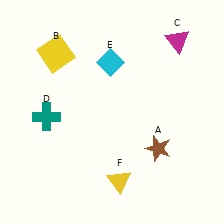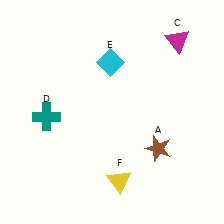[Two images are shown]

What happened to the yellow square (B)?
The yellow square (B) was removed in Image 2. It was in the top-left area of Image 1.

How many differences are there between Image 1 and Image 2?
There is 1 difference between the two images.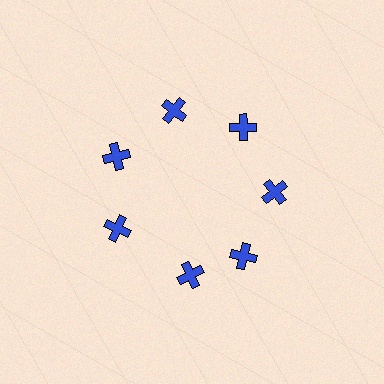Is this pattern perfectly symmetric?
No. The 7 blue crosses are arranged in a ring, but one element near the 6 o'clock position is rotated out of alignment along the ring, breaking the 7-fold rotational symmetry.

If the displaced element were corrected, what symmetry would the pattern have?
It would have 7-fold rotational symmetry — the pattern would map onto itself every 51 degrees.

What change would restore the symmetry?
The symmetry would be restored by rotating it back into even spacing with its neighbors so that all 7 crosses sit at equal angles and equal distance from the center.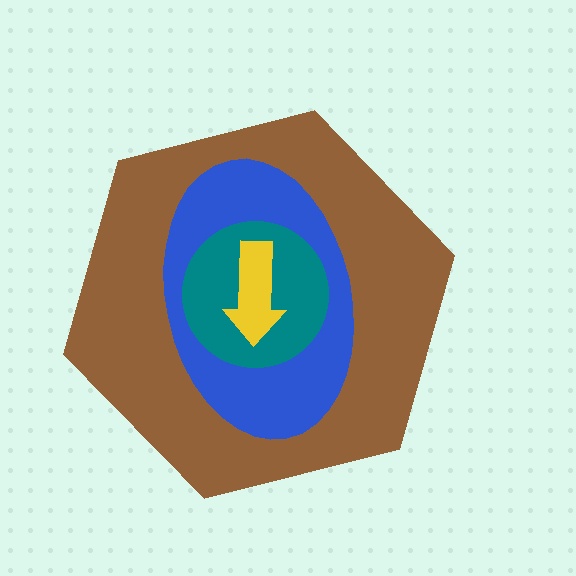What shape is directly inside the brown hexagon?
The blue ellipse.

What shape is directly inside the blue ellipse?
The teal circle.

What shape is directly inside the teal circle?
The yellow arrow.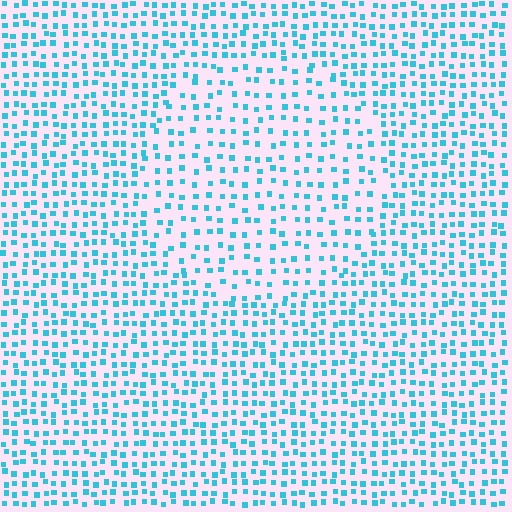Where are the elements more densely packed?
The elements are more densely packed outside the circle boundary.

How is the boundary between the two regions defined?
The boundary is defined by a change in element density (approximately 1.6x ratio). All elements are the same color, size, and shape.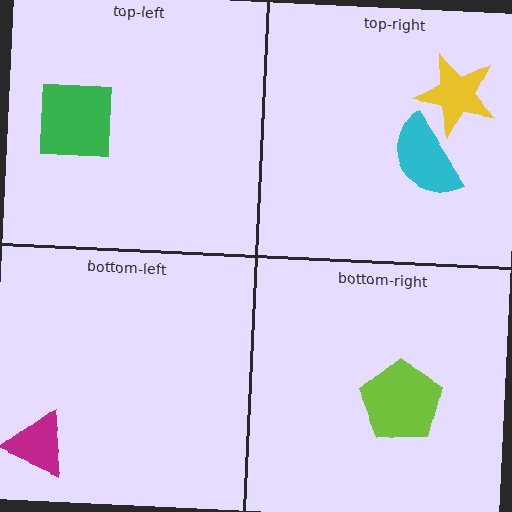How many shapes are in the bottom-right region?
1.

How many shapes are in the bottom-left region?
1.